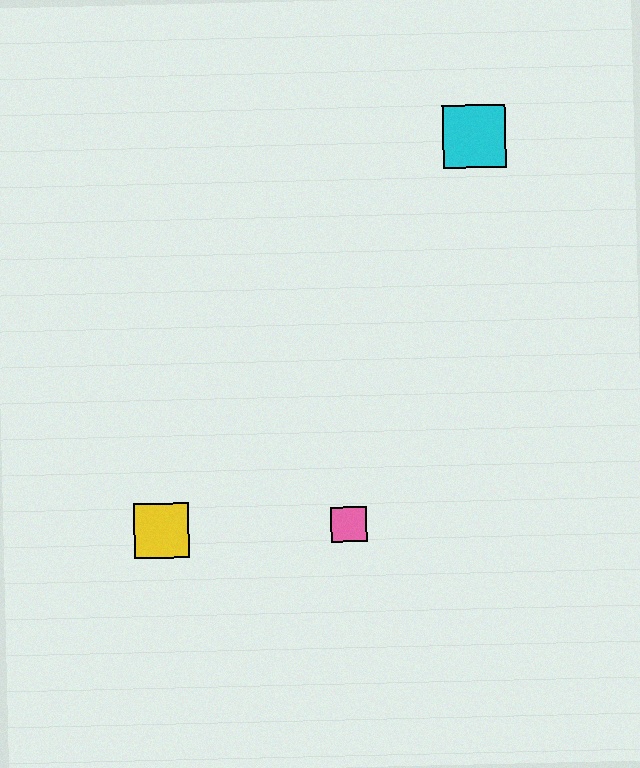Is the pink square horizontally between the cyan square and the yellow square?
Yes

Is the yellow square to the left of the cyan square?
Yes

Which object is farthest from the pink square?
The cyan square is farthest from the pink square.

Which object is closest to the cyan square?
The pink square is closest to the cyan square.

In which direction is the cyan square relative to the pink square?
The cyan square is above the pink square.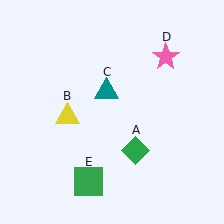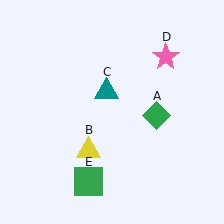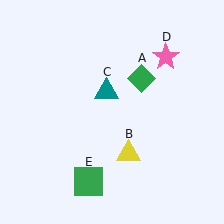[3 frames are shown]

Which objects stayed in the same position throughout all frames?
Teal triangle (object C) and pink star (object D) and green square (object E) remained stationary.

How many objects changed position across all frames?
2 objects changed position: green diamond (object A), yellow triangle (object B).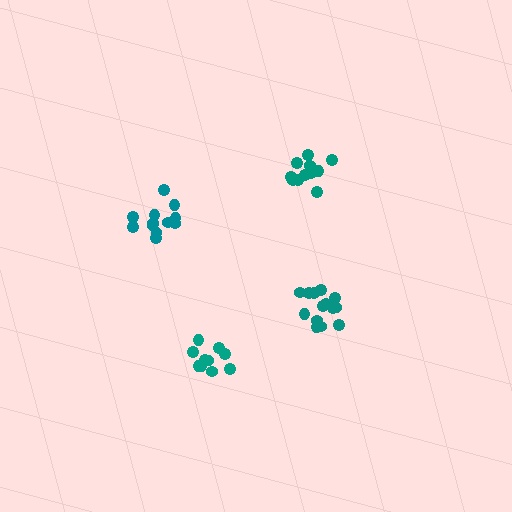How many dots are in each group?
Group 1: 10 dots, Group 2: 12 dots, Group 3: 15 dots, Group 4: 12 dots (49 total).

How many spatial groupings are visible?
There are 4 spatial groupings.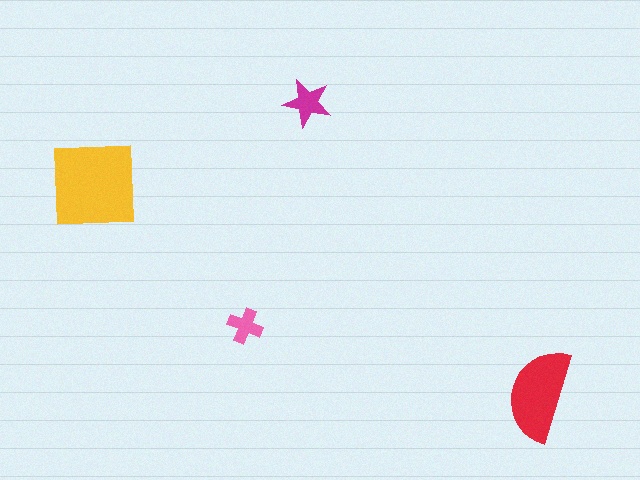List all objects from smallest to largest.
The pink cross, the magenta star, the red semicircle, the yellow square.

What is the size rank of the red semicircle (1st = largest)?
2nd.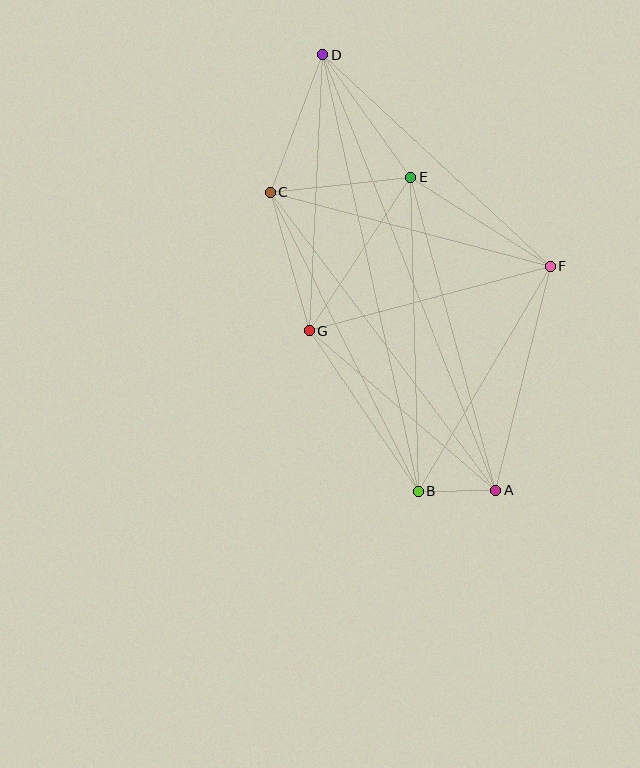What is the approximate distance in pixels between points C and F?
The distance between C and F is approximately 289 pixels.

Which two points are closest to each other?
Points A and B are closest to each other.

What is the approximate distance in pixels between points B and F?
The distance between B and F is approximately 261 pixels.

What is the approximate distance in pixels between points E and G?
The distance between E and G is approximately 184 pixels.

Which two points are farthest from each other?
Points A and D are farthest from each other.